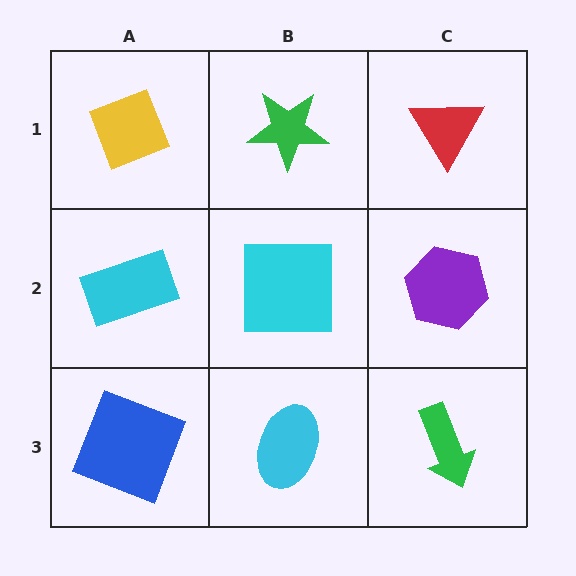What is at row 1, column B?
A green star.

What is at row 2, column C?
A purple hexagon.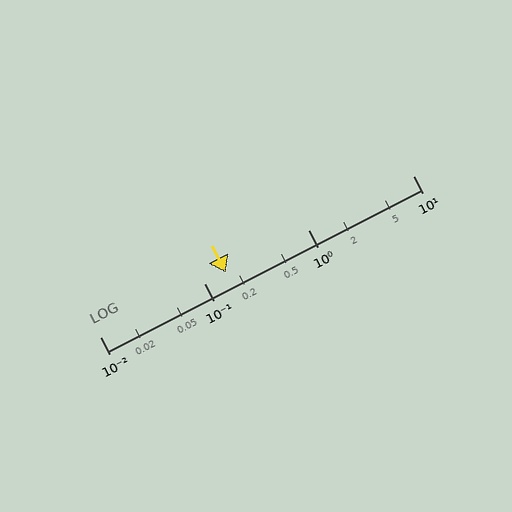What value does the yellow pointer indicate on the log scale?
The pointer indicates approximately 0.16.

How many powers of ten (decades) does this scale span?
The scale spans 3 decades, from 0.01 to 10.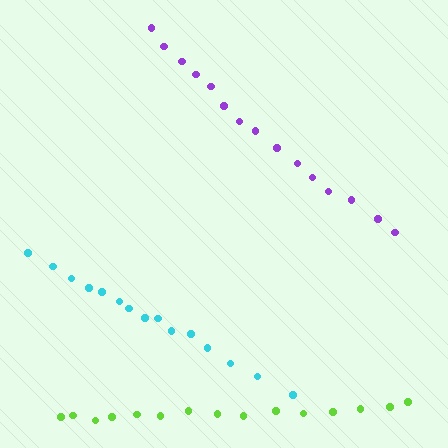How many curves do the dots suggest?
There are 3 distinct paths.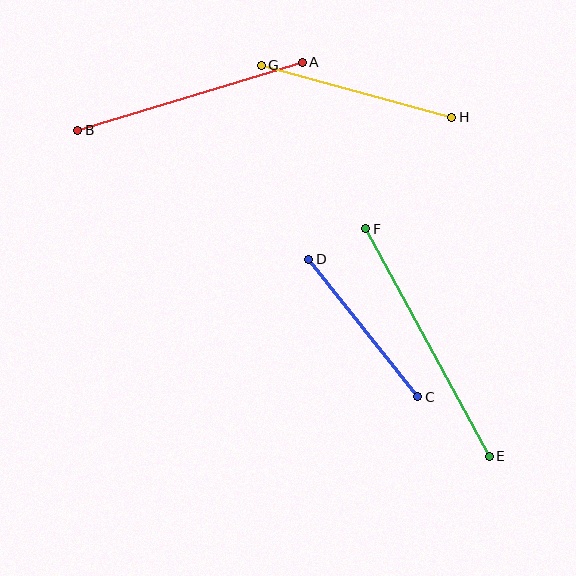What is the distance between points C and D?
The distance is approximately 175 pixels.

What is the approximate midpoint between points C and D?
The midpoint is at approximately (363, 328) pixels.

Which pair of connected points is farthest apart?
Points E and F are farthest apart.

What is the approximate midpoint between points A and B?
The midpoint is at approximately (190, 96) pixels.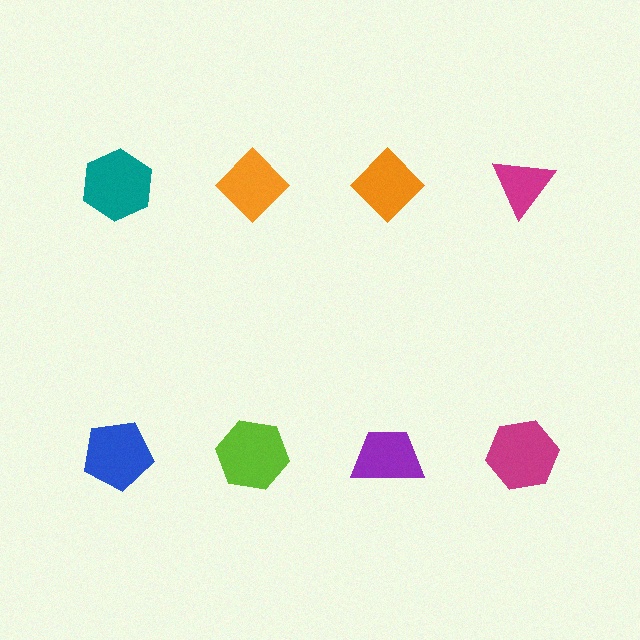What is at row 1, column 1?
A teal hexagon.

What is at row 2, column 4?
A magenta hexagon.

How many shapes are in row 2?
4 shapes.